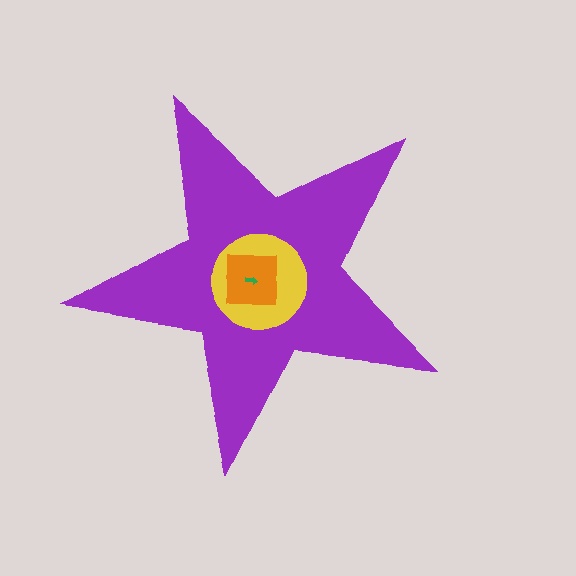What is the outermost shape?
The purple star.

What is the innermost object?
The green arrow.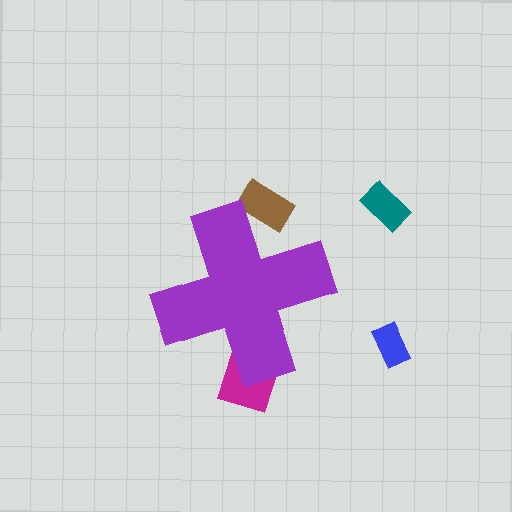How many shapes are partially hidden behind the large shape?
2 shapes are partially hidden.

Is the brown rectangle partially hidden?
Yes, the brown rectangle is partially hidden behind the purple cross.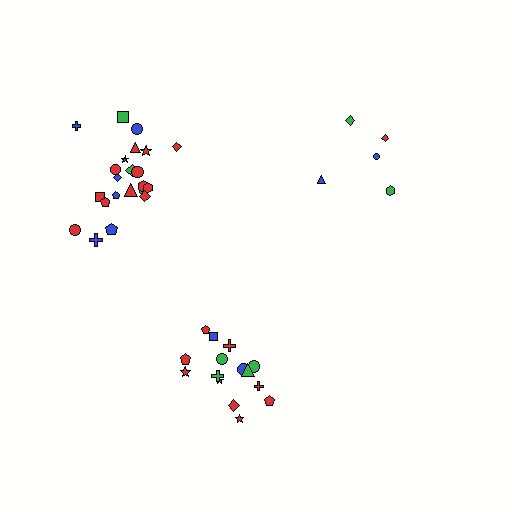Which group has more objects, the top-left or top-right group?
The top-left group.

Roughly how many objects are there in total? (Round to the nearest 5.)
Roughly 40 objects in total.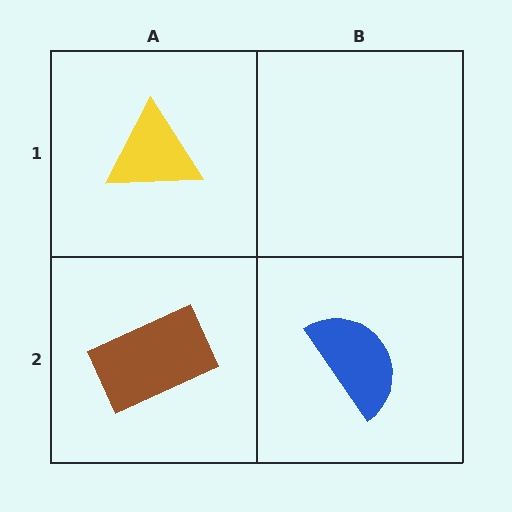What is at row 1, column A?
A yellow triangle.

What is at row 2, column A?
A brown rectangle.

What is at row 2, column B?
A blue semicircle.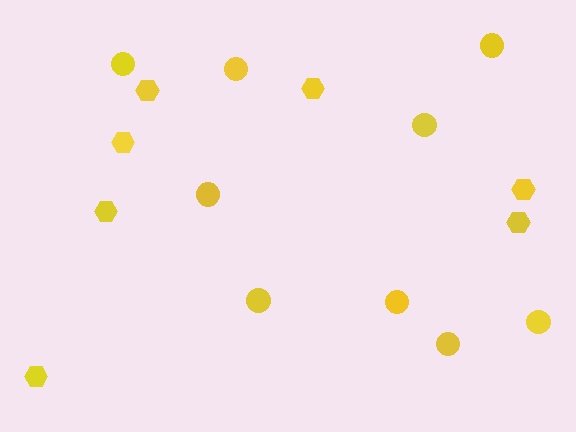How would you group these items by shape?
There are 2 groups: one group of hexagons (7) and one group of circles (9).